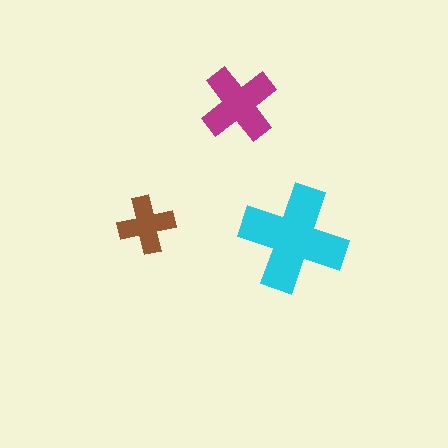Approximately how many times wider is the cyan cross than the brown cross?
About 2 times wider.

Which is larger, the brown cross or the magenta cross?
The magenta one.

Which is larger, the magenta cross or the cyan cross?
The cyan one.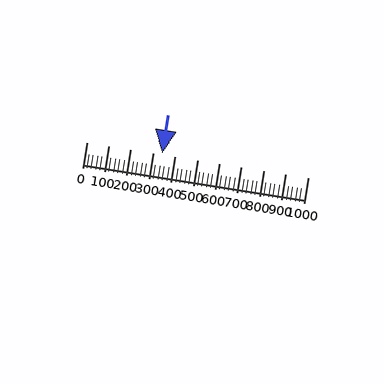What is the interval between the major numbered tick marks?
The major tick marks are spaced 100 units apart.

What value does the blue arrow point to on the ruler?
The blue arrow points to approximately 340.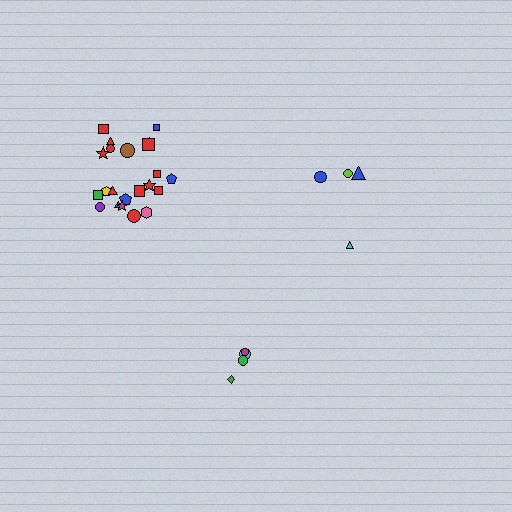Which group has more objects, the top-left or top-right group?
The top-left group.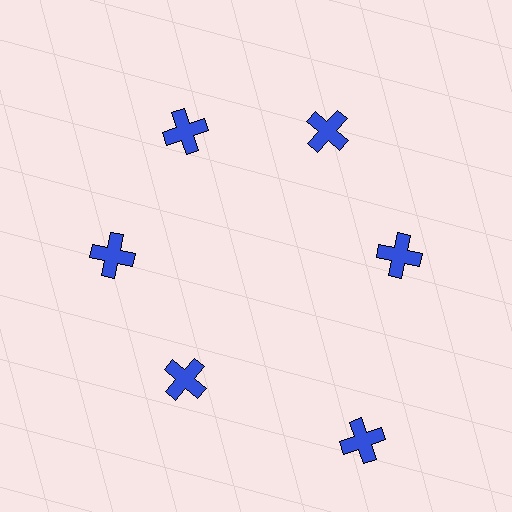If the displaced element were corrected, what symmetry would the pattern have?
It would have 6-fold rotational symmetry — the pattern would map onto itself every 60 degrees.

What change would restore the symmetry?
The symmetry would be restored by moving it inward, back onto the ring so that all 6 crosses sit at equal angles and equal distance from the center.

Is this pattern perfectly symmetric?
No. The 6 blue crosses are arranged in a ring, but one element near the 5 o'clock position is pushed outward from the center, breaking the 6-fold rotational symmetry.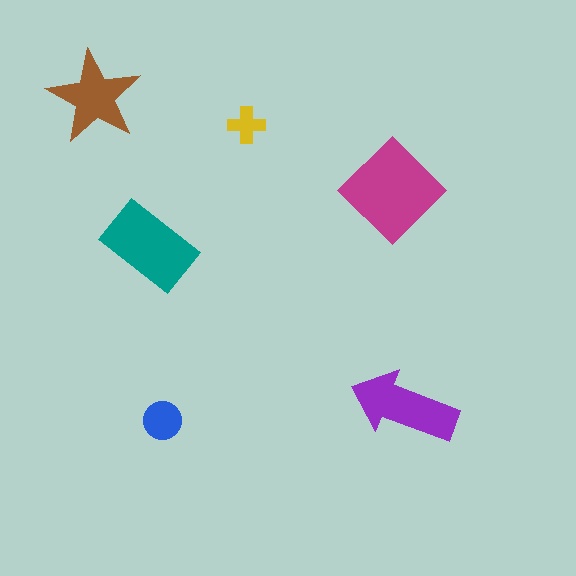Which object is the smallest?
The yellow cross.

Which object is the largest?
The magenta diamond.